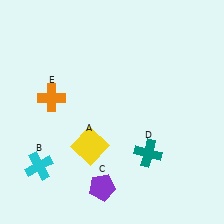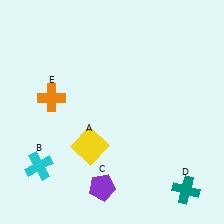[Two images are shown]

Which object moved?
The teal cross (D) moved right.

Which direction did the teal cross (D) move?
The teal cross (D) moved right.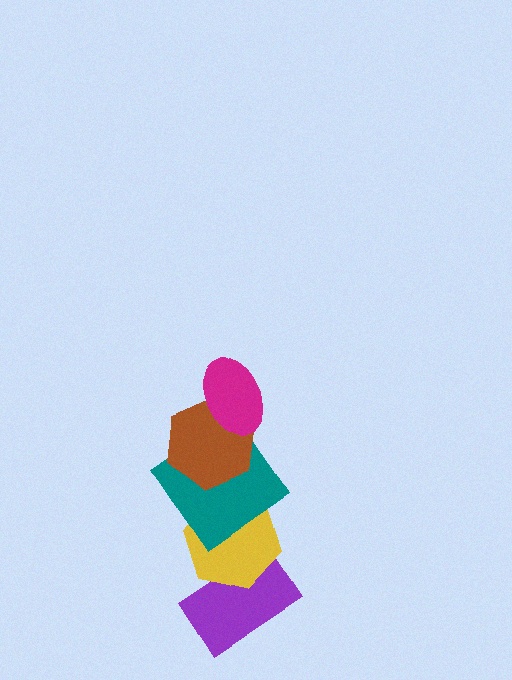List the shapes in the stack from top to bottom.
From top to bottom: the magenta ellipse, the brown hexagon, the teal diamond, the yellow hexagon, the purple rectangle.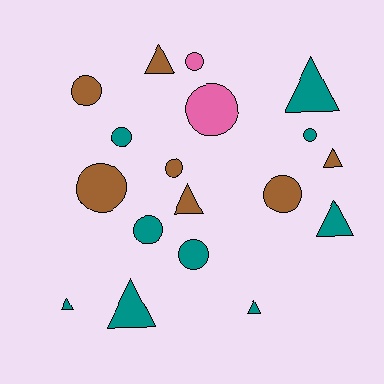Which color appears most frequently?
Teal, with 9 objects.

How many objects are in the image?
There are 18 objects.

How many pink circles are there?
There are 2 pink circles.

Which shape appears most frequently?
Circle, with 10 objects.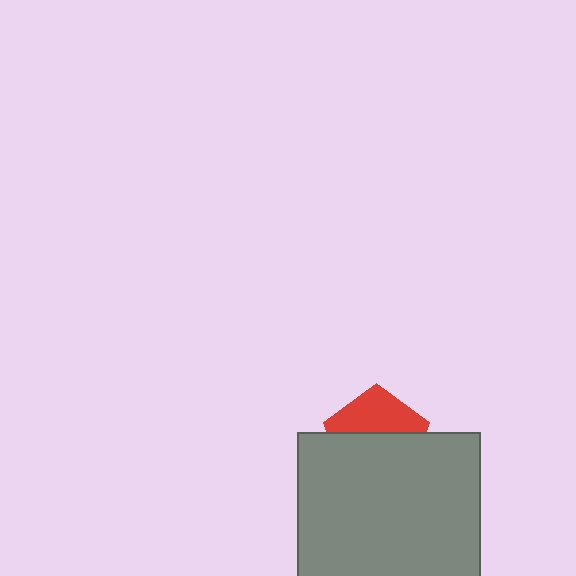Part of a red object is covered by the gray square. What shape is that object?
It is a pentagon.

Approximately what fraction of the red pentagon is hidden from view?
Roughly 60% of the red pentagon is hidden behind the gray square.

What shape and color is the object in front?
The object in front is a gray square.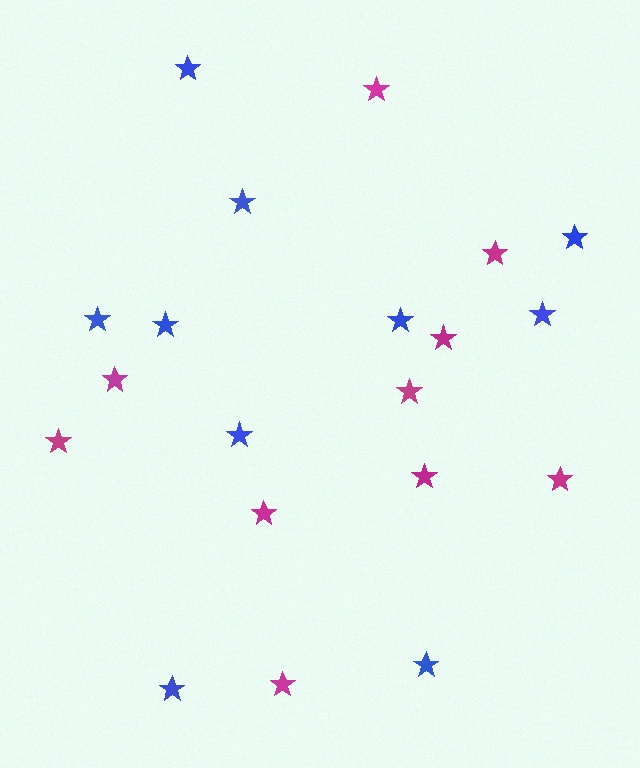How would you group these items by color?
There are 2 groups: one group of magenta stars (10) and one group of blue stars (10).